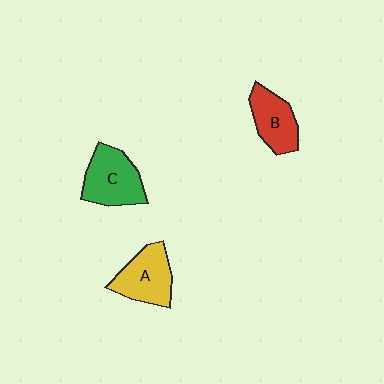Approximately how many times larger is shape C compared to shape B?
Approximately 1.3 times.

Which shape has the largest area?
Shape C (green).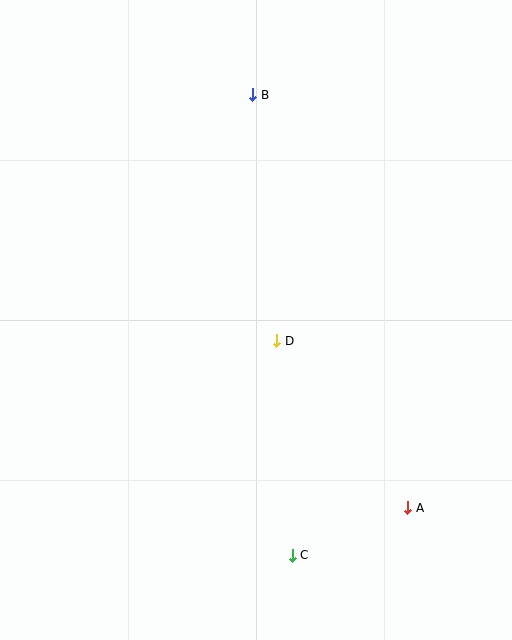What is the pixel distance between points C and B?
The distance between C and B is 462 pixels.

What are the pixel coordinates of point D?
Point D is at (277, 341).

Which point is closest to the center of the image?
Point D at (277, 341) is closest to the center.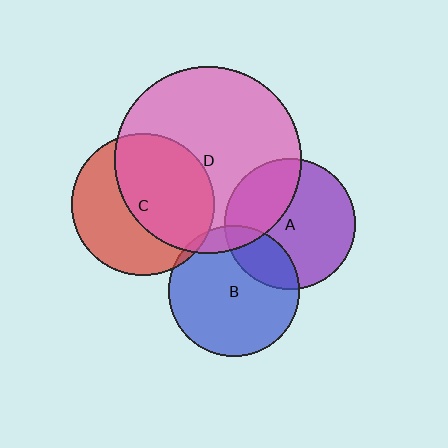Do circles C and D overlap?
Yes.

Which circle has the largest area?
Circle D (pink).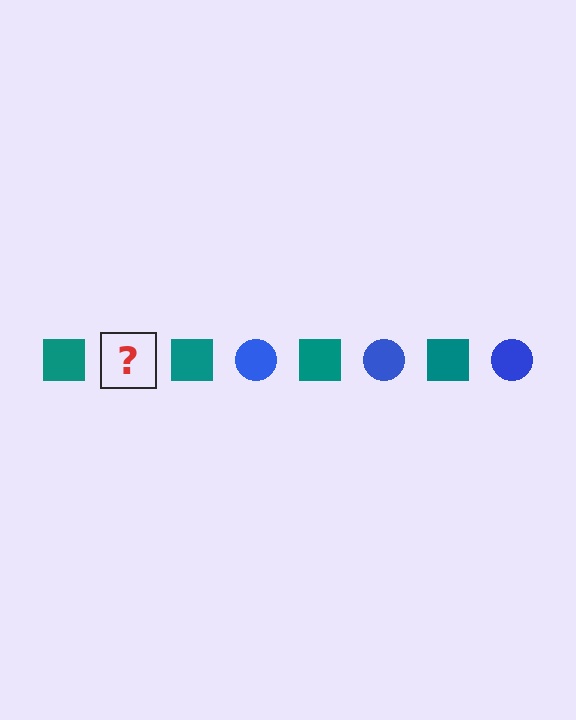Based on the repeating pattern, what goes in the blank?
The blank should be a blue circle.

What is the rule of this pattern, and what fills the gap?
The rule is that the pattern alternates between teal square and blue circle. The gap should be filled with a blue circle.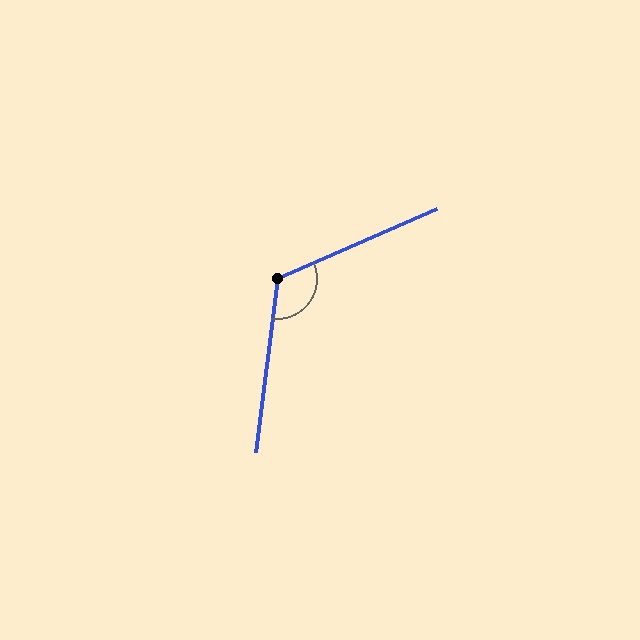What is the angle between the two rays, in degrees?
Approximately 121 degrees.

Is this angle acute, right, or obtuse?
It is obtuse.